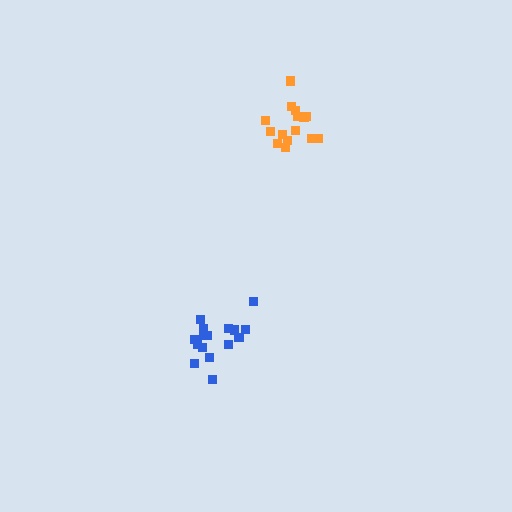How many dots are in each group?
Group 1: 17 dots, Group 2: 15 dots (32 total).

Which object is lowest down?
The blue cluster is bottommost.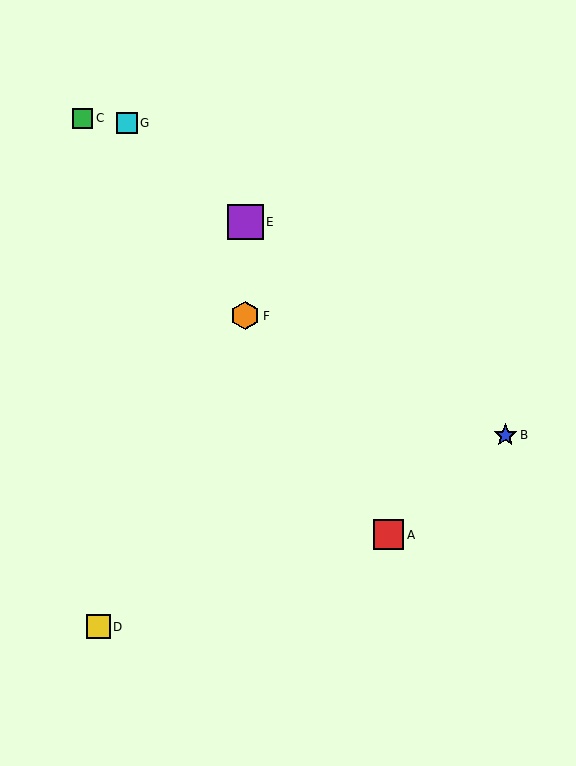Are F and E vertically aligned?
Yes, both are at x≈245.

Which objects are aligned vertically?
Objects E, F are aligned vertically.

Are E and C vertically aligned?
No, E is at x≈245 and C is at x≈83.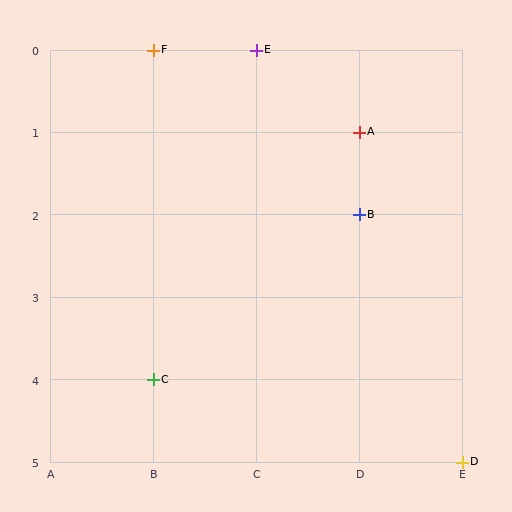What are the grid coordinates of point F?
Point F is at grid coordinates (B, 0).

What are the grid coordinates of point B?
Point B is at grid coordinates (D, 2).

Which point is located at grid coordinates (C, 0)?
Point E is at (C, 0).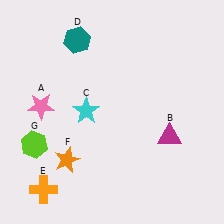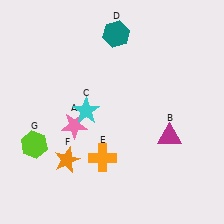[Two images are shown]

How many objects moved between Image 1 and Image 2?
3 objects moved between the two images.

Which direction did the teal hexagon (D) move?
The teal hexagon (D) moved right.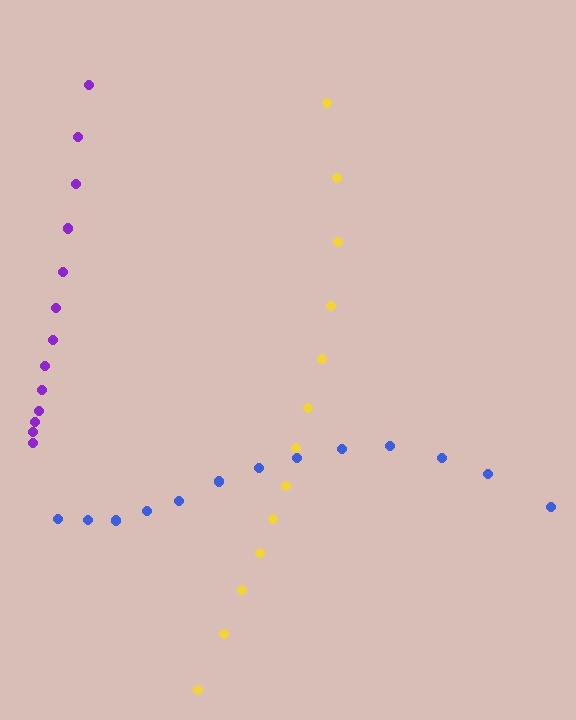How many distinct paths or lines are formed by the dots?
There are 3 distinct paths.